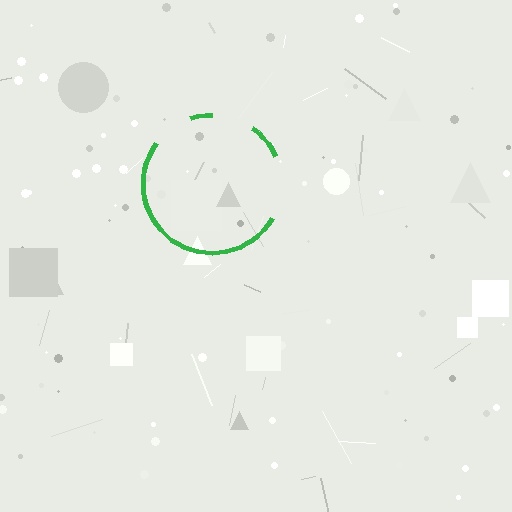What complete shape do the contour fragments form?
The contour fragments form a circle.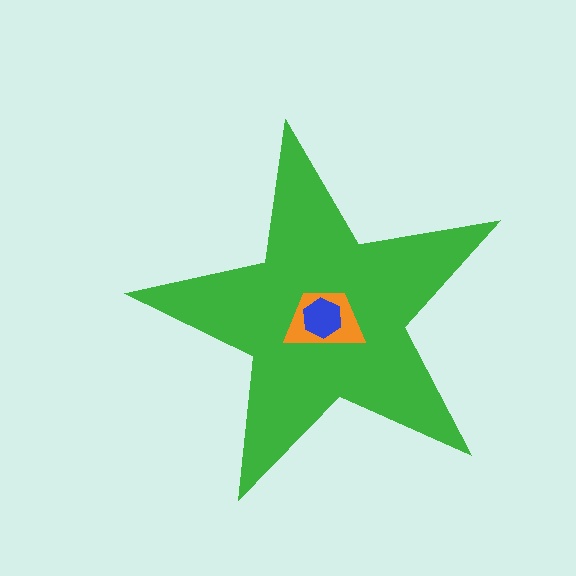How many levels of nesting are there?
3.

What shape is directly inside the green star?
The orange trapezoid.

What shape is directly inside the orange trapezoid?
The blue hexagon.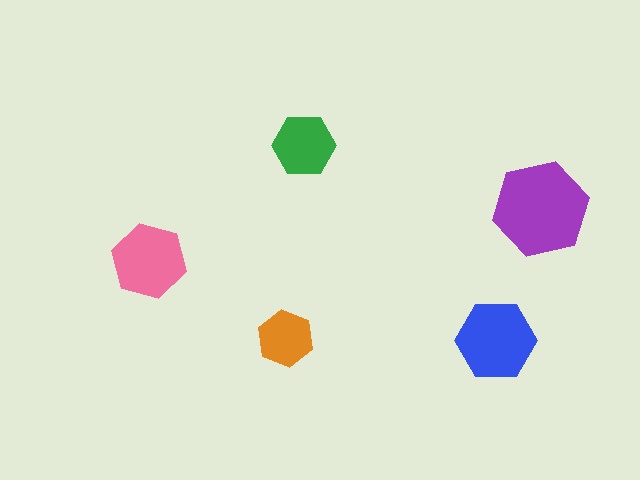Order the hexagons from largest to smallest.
the purple one, the blue one, the pink one, the green one, the orange one.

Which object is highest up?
The green hexagon is topmost.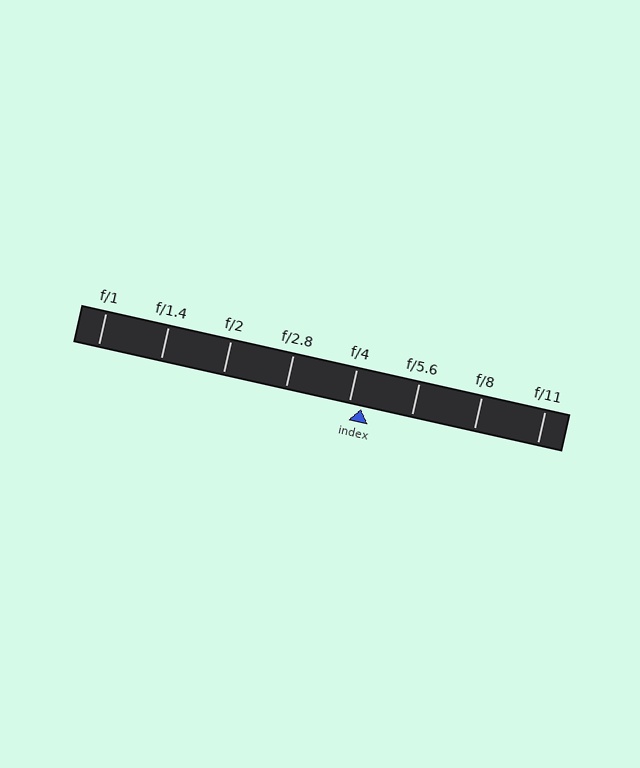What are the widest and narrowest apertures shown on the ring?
The widest aperture shown is f/1 and the narrowest is f/11.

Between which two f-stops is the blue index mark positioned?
The index mark is between f/4 and f/5.6.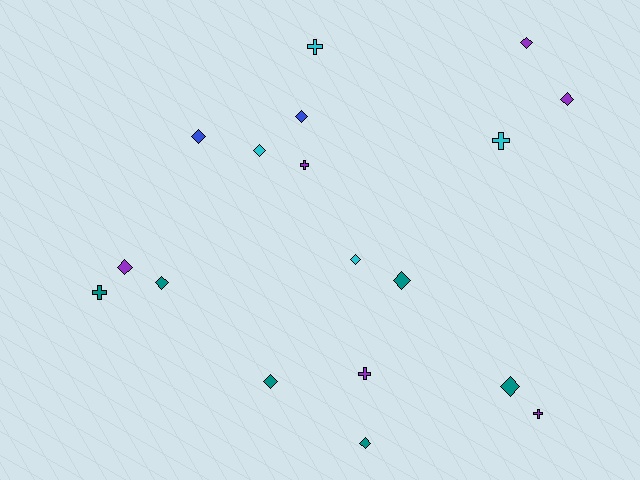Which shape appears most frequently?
Diamond, with 12 objects.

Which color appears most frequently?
Purple, with 6 objects.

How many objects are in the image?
There are 18 objects.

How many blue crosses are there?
There are no blue crosses.